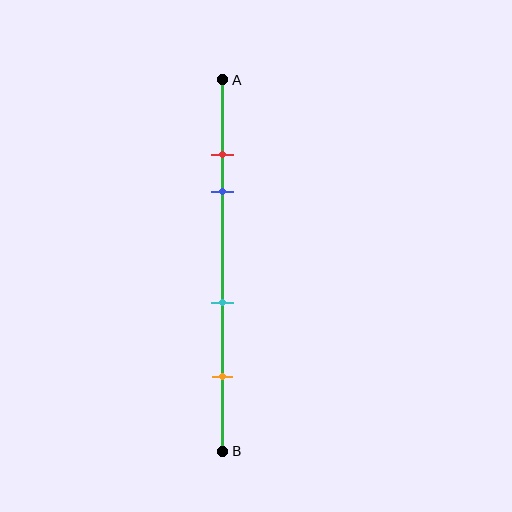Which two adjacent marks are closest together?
The red and blue marks are the closest adjacent pair.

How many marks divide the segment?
There are 4 marks dividing the segment.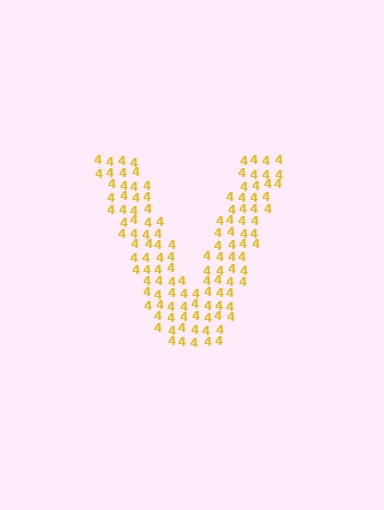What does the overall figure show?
The overall figure shows the letter V.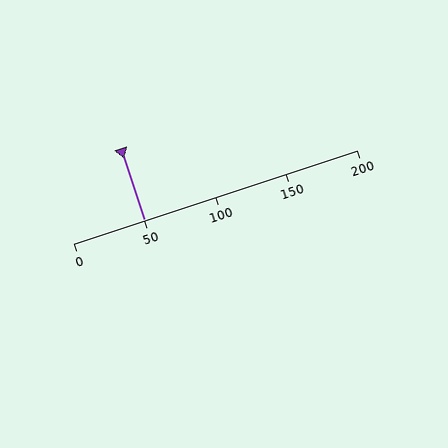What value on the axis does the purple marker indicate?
The marker indicates approximately 50.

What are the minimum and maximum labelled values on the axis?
The axis runs from 0 to 200.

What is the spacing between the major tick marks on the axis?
The major ticks are spaced 50 apart.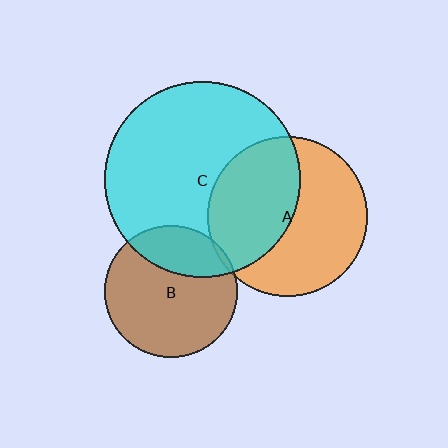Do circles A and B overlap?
Yes.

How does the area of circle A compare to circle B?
Approximately 1.5 times.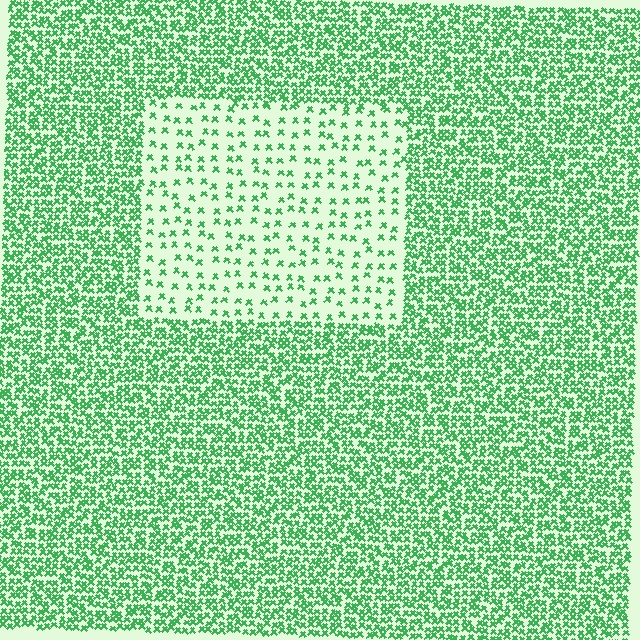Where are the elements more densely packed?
The elements are more densely packed outside the rectangle boundary.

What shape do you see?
I see a rectangle.